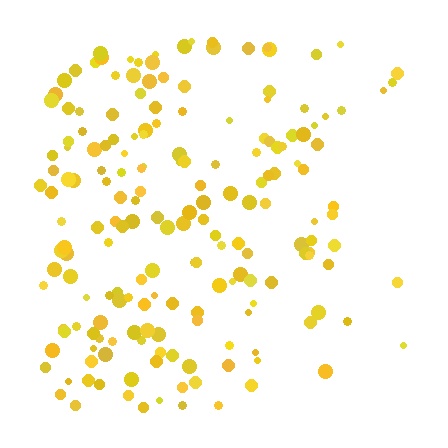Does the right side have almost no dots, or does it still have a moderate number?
Still a moderate number, just noticeably fewer than the left.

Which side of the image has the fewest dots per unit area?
The right.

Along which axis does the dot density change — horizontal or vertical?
Horizontal.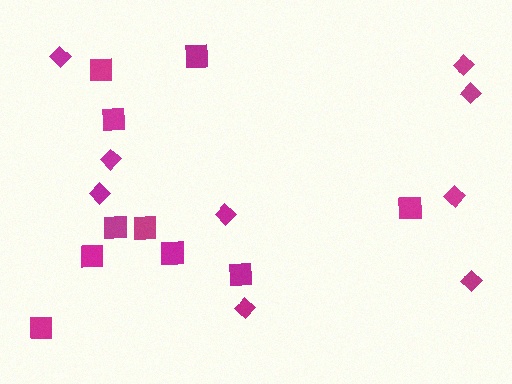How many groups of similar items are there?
There are 2 groups: one group of diamonds (9) and one group of squares (10).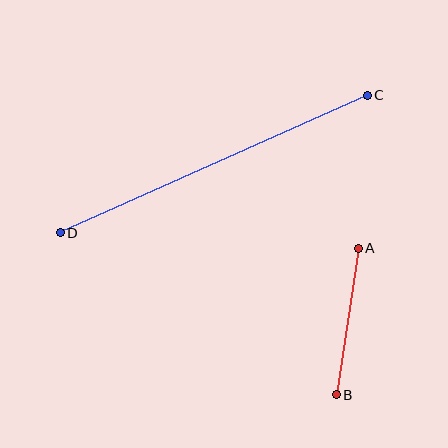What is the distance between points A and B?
The distance is approximately 148 pixels.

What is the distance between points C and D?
The distance is approximately 337 pixels.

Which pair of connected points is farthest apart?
Points C and D are farthest apart.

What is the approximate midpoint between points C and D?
The midpoint is at approximately (214, 164) pixels.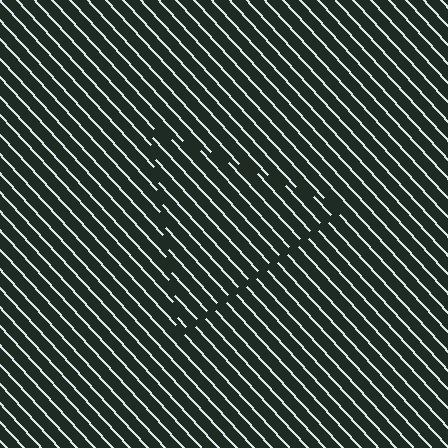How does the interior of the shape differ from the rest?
The interior of the shape contains the same grating, shifted by half a period — the contour is defined by the phase discontinuity where line-ends from the inner and outer gratings abut.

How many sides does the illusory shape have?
3 sides — the line-ends trace a triangle.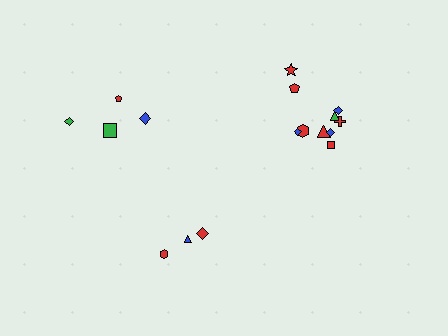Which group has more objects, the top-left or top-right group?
The top-right group.